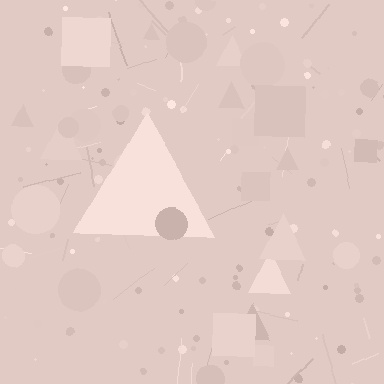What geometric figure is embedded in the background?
A triangle is embedded in the background.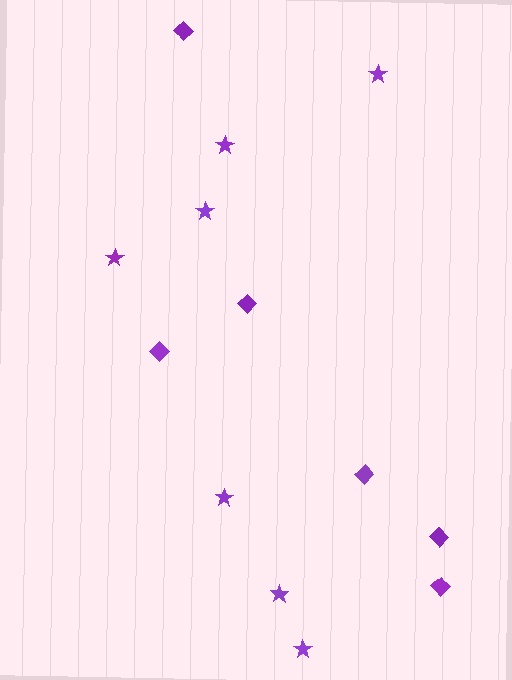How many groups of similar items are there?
There are 2 groups: one group of stars (7) and one group of diamonds (6).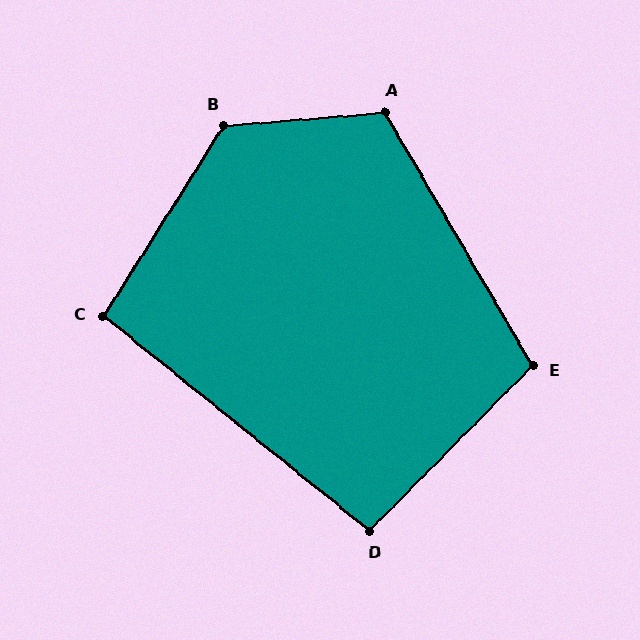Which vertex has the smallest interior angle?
D, at approximately 96 degrees.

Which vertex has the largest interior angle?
B, at approximately 127 degrees.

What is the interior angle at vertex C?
Approximately 97 degrees (obtuse).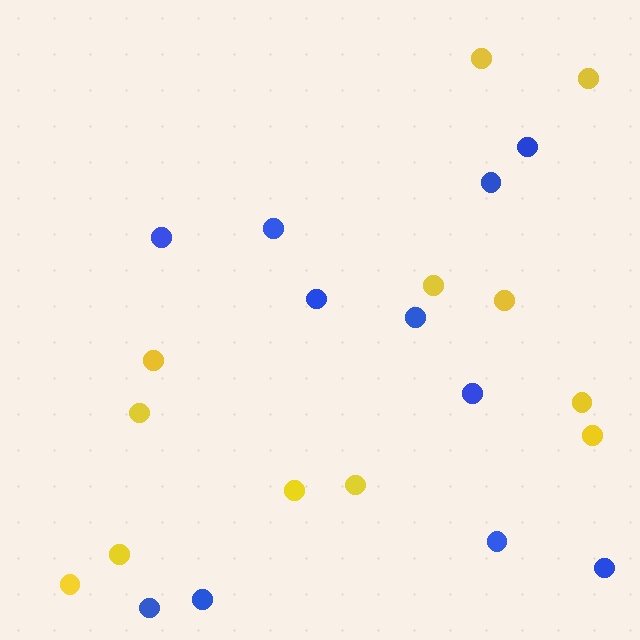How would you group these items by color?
There are 2 groups: one group of yellow circles (12) and one group of blue circles (11).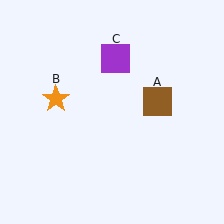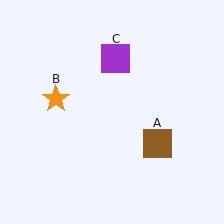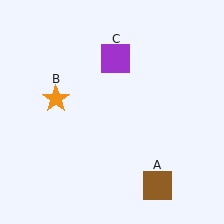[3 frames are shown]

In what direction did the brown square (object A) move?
The brown square (object A) moved down.